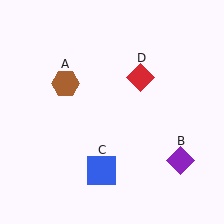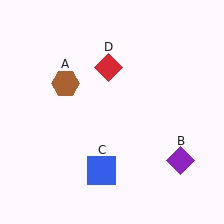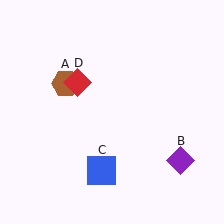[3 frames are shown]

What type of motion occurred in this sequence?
The red diamond (object D) rotated counterclockwise around the center of the scene.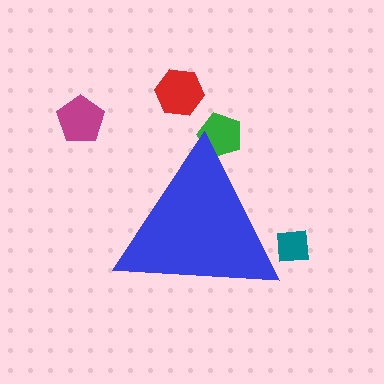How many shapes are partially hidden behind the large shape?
2 shapes are partially hidden.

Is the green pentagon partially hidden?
Yes, the green pentagon is partially hidden behind the blue triangle.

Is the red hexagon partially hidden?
No, the red hexagon is fully visible.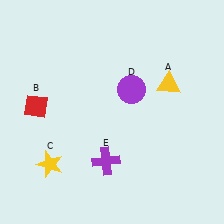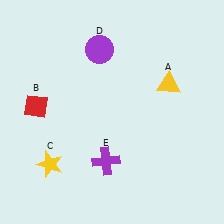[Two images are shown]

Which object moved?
The purple circle (D) moved up.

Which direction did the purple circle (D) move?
The purple circle (D) moved up.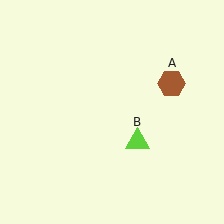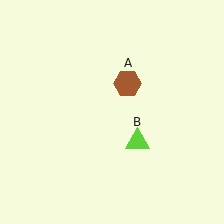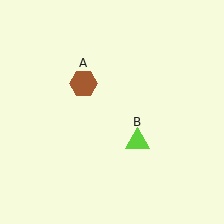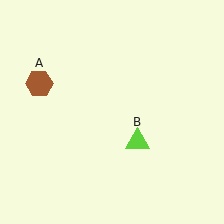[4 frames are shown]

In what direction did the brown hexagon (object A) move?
The brown hexagon (object A) moved left.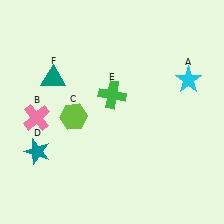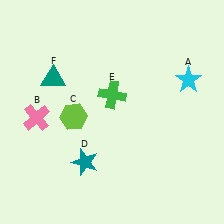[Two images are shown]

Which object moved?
The teal star (D) moved right.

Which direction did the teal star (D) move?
The teal star (D) moved right.